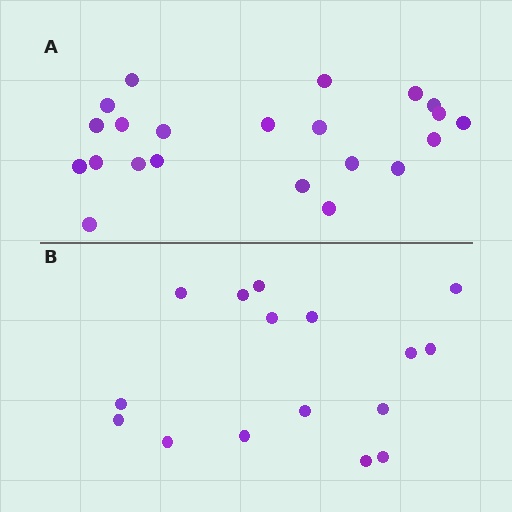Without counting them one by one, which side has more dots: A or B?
Region A (the top region) has more dots.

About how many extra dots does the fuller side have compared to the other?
Region A has about 6 more dots than region B.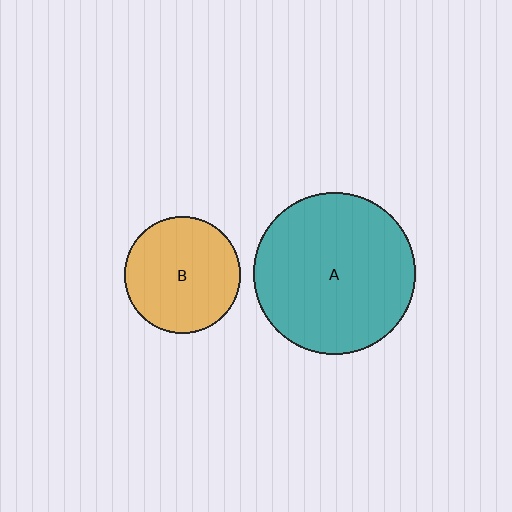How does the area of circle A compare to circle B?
Approximately 1.9 times.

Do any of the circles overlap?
No, none of the circles overlap.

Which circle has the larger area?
Circle A (teal).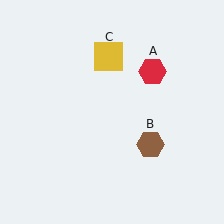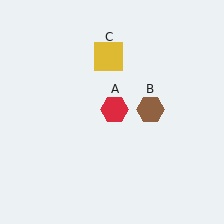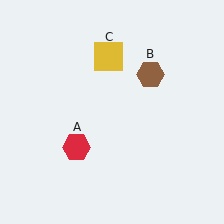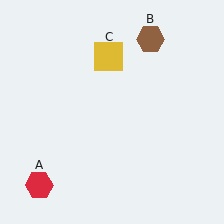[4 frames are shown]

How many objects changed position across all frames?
2 objects changed position: red hexagon (object A), brown hexagon (object B).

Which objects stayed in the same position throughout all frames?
Yellow square (object C) remained stationary.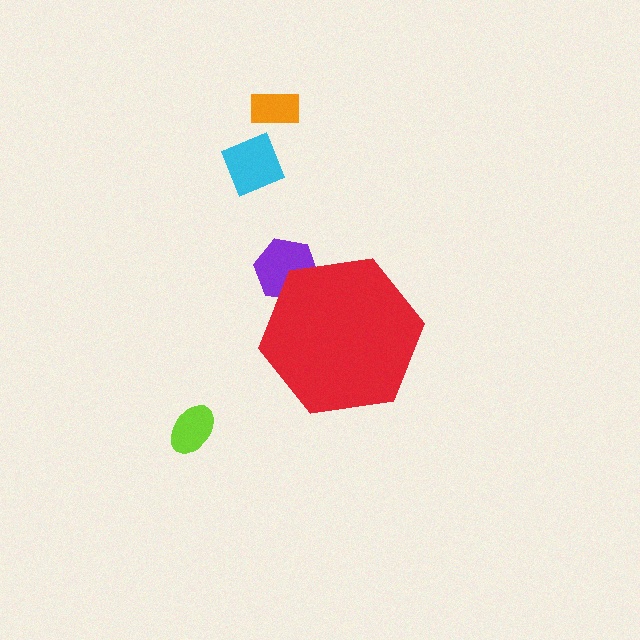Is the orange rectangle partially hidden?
No, the orange rectangle is fully visible.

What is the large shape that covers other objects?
A red hexagon.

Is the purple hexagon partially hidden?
Yes, the purple hexagon is partially hidden behind the red hexagon.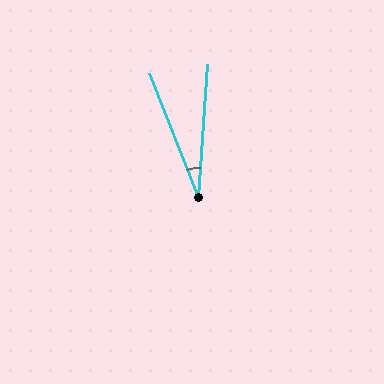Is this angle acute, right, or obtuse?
It is acute.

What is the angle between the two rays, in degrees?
Approximately 25 degrees.